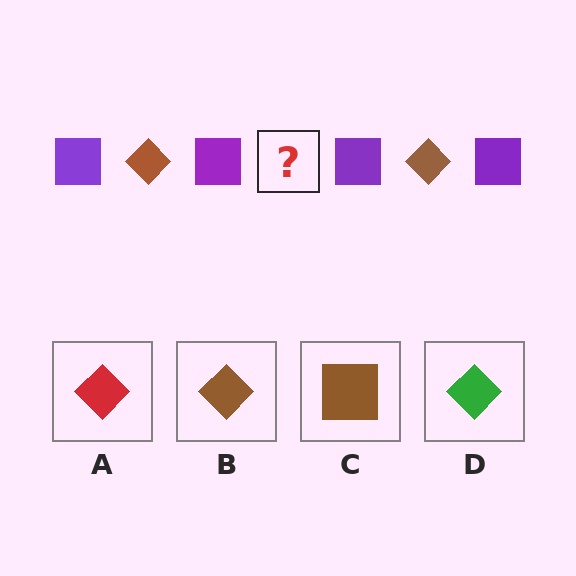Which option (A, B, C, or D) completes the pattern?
B.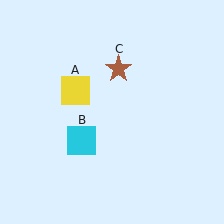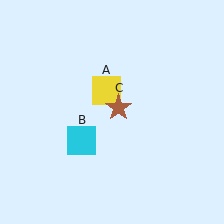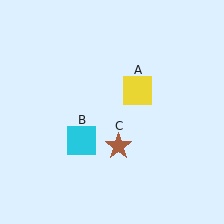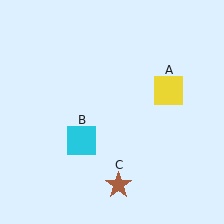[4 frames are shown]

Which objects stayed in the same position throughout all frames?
Cyan square (object B) remained stationary.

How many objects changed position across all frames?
2 objects changed position: yellow square (object A), brown star (object C).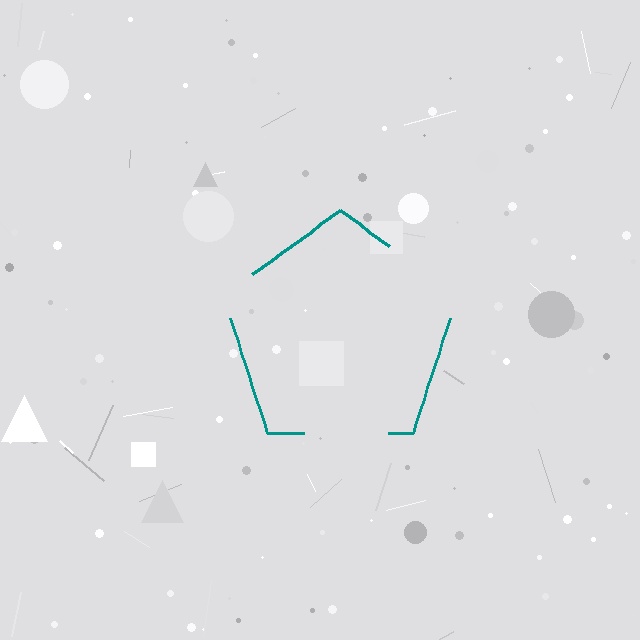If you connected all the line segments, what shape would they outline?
They would outline a pentagon.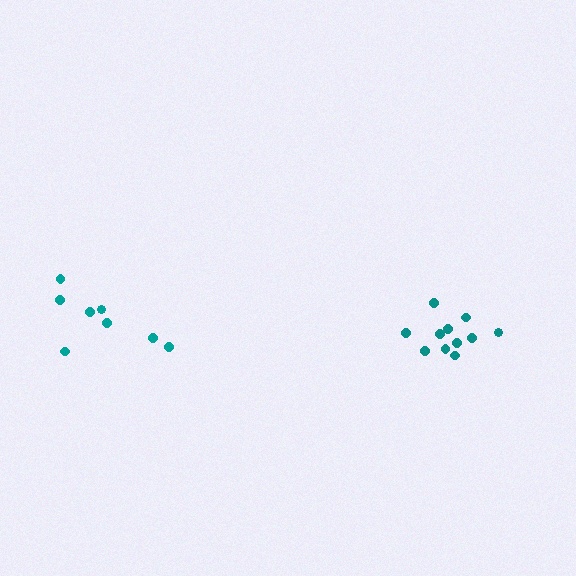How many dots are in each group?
Group 1: 11 dots, Group 2: 8 dots (19 total).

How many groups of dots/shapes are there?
There are 2 groups.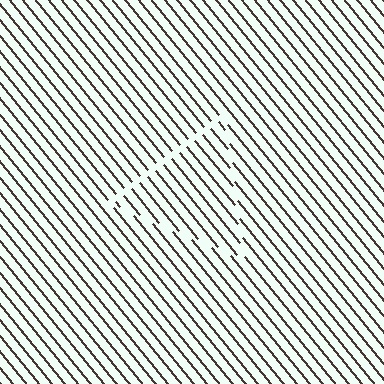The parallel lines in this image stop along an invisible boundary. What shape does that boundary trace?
An illusory triangle. The interior of the shape contains the same grating, shifted by half a period — the contour is defined by the phase discontinuity where line-ends from the inner and outer gratings abut.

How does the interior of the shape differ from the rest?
The interior of the shape contains the same grating, shifted by half a period — the contour is defined by the phase discontinuity where line-ends from the inner and outer gratings abut.